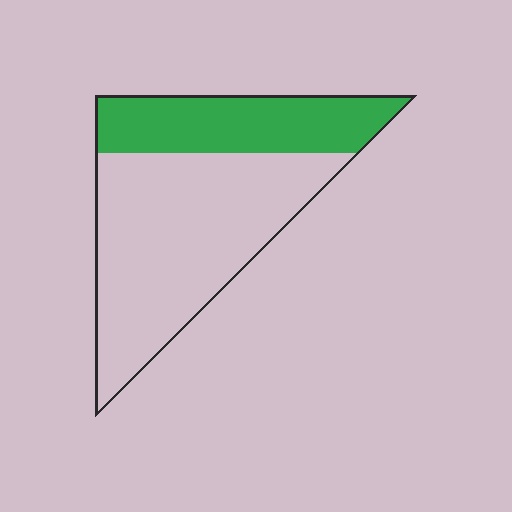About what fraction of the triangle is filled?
About one third (1/3).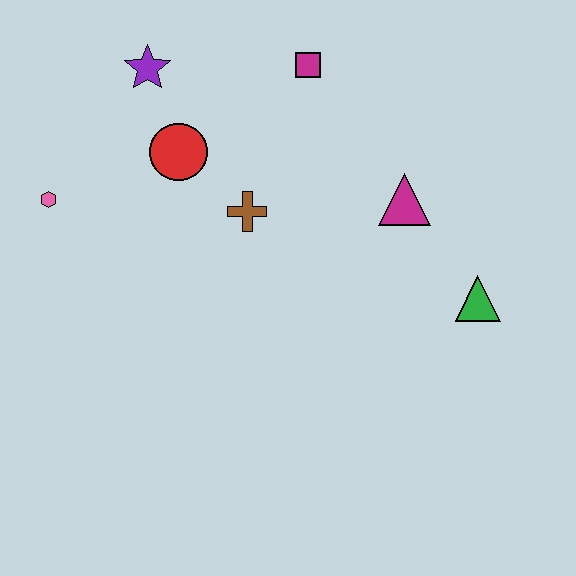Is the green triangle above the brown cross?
No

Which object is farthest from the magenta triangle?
The pink hexagon is farthest from the magenta triangle.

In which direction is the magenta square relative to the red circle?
The magenta square is to the right of the red circle.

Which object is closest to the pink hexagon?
The red circle is closest to the pink hexagon.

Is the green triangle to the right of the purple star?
Yes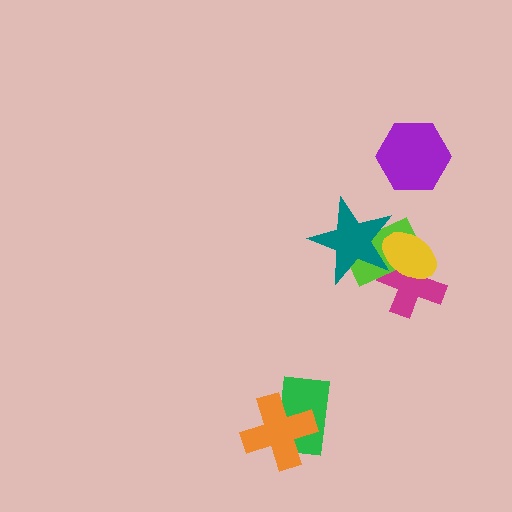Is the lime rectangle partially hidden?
Yes, it is partially covered by another shape.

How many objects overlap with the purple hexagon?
0 objects overlap with the purple hexagon.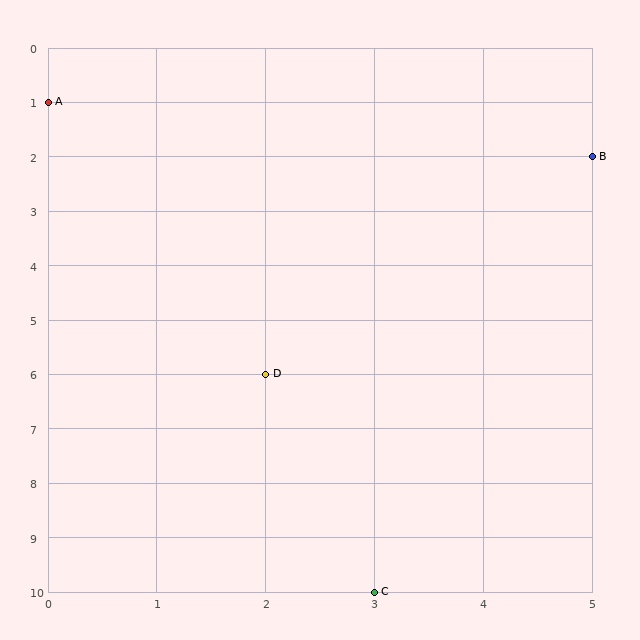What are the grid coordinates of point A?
Point A is at grid coordinates (0, 1).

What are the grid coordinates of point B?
Point B is at grid coordinates (5, 2).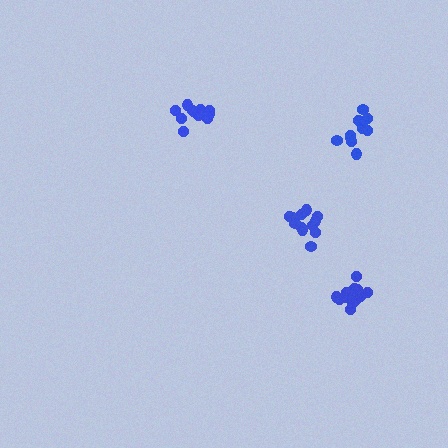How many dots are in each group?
Group 1: 16 dots, Group 2: 11 dots, Group 3: 12 dots, Group 4: 12 dots (51 total).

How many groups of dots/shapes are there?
There are 4 groups.